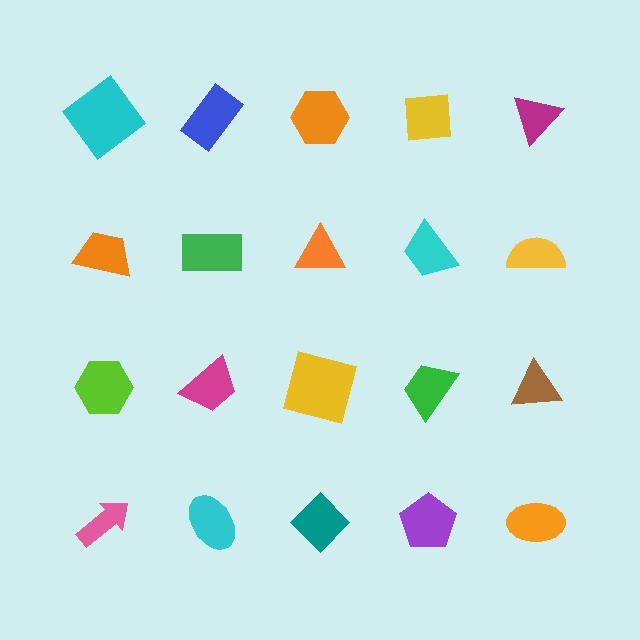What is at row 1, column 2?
A blue rectangle.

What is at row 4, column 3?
A teal diamond.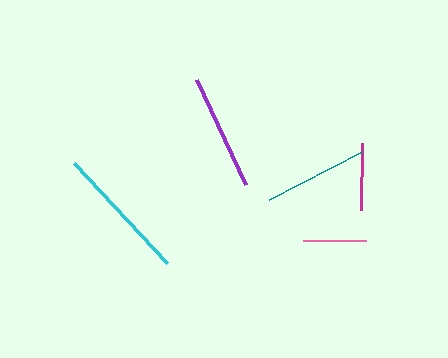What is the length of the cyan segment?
The cyan segment is approximately 136 pixels long.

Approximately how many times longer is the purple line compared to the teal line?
The purple line is approximately 1.1 times the length of the teal line.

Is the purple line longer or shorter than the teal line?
The purple line is longer than the teal line.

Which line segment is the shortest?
The pink line is the shortest at approximately 62 pixels.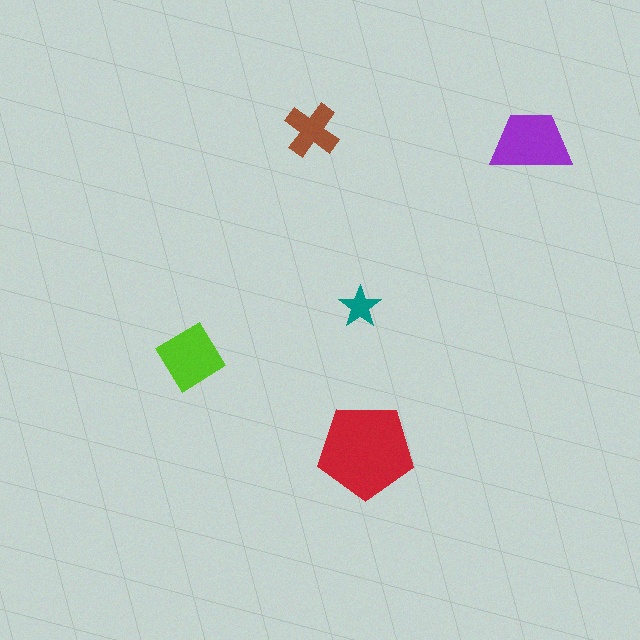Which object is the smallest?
The teal star.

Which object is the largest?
The red pentagon.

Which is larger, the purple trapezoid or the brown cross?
The purple trapezoid.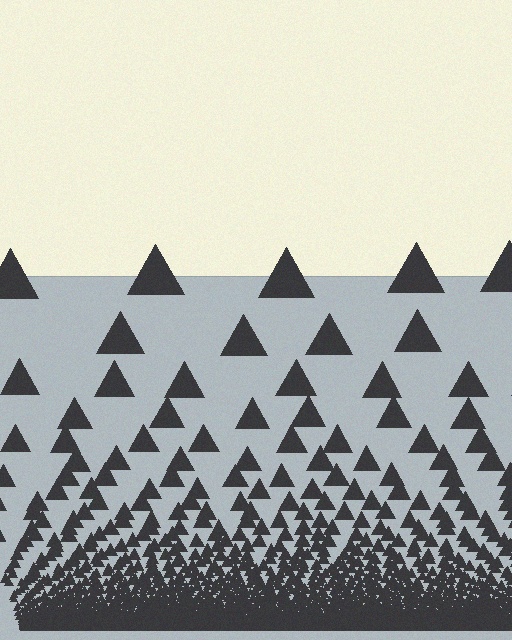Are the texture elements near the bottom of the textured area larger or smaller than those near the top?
Smaller. The gradient is inverted — elements near the bottom are smaller and denser.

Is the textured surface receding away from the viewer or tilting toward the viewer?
The surface appears to tilt toward the viewer. Texture elements get larger and sparser toward the top.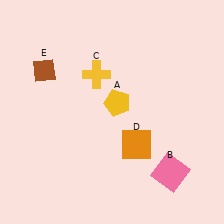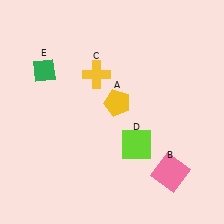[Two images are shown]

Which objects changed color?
D changed from orange to lime. E changed from brown to green.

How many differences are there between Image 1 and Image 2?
There are 2 differences between the two images.